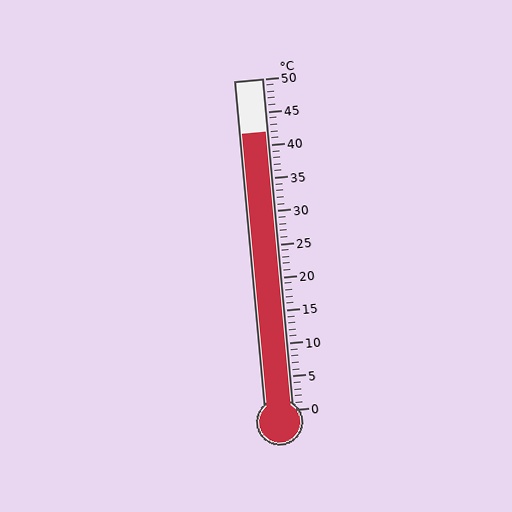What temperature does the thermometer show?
The thermometer shows approximately 42°C.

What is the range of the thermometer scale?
The thermometer scale ranges from 0°C to 50°C.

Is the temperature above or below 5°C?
The temperature is above 5°C.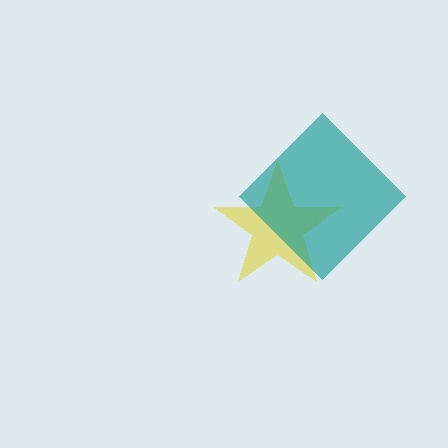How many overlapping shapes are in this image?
There are 2 overlapping shapes in the image.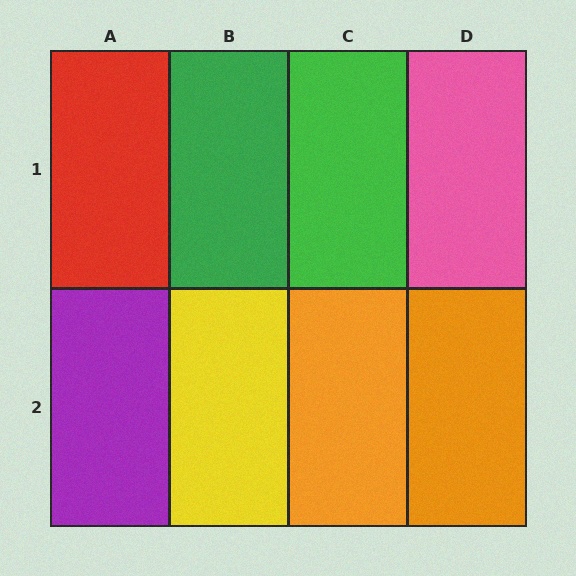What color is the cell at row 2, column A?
Purple.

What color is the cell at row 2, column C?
Orange.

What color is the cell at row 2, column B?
Yellow.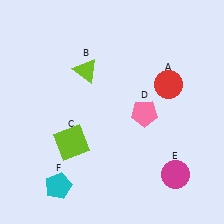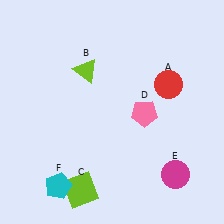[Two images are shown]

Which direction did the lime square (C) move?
The lime square (C) moved down.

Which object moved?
The lime square (C) moved down.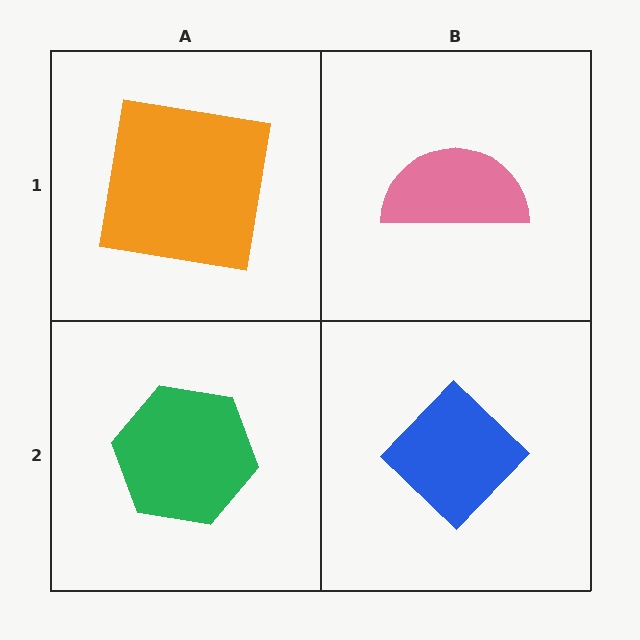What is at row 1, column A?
An orange square.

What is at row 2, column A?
A green hexagon.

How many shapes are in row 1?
2 shapes.